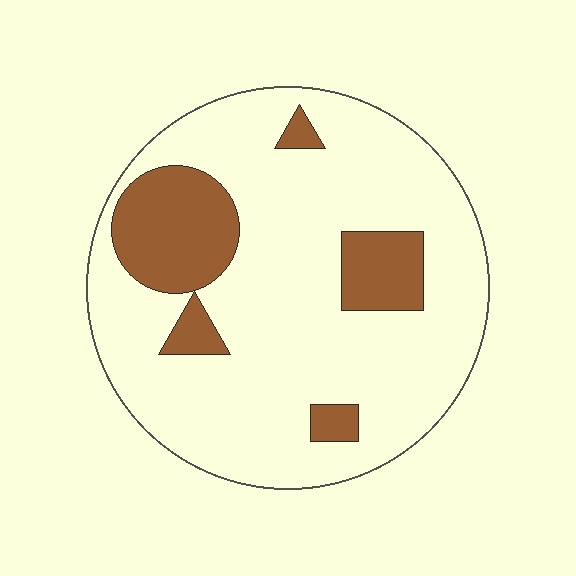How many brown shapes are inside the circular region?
5.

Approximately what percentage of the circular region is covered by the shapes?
Approximately 20%.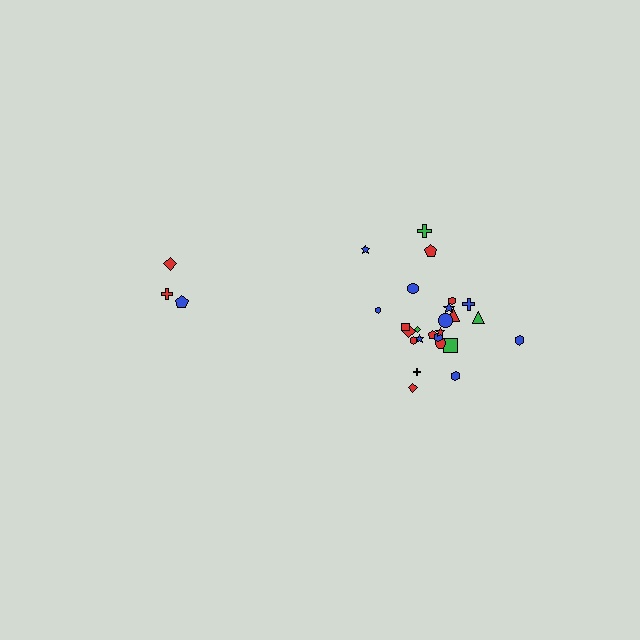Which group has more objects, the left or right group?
The right group.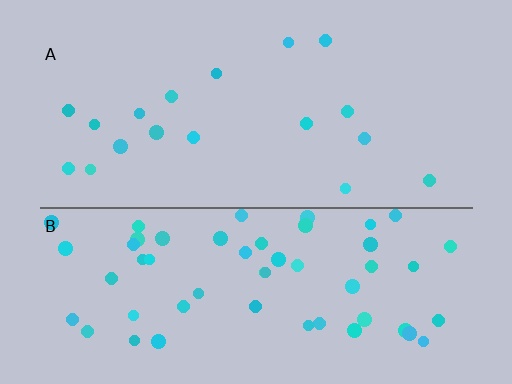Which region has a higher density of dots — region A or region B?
B (the bottom).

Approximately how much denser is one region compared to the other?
Approximately 3.1× — region B over region A.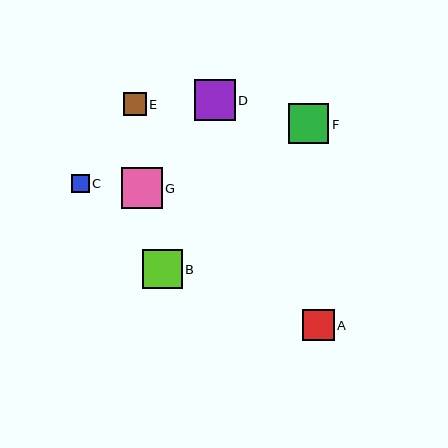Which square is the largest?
Square D is the largest with a size of approximately 41 pixels.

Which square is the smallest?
Square C is the smallest with a size of approximately 18 pixels.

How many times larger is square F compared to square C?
Square F is approximately 2.3 times the size of square C.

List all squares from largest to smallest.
From largest to smallest: D, G, F, B, A, E, C.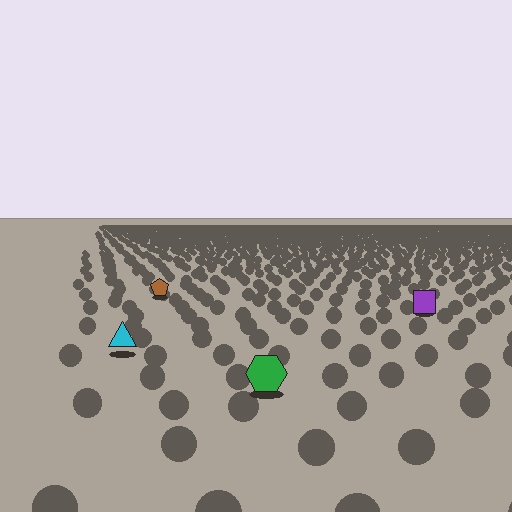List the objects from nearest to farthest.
From nearest to farthest: the green hexagon, the cyan triangle, the purple square, the brown pentagon.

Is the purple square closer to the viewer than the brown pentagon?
Yes. The purple square is closer — you can tell from the texture gradient: the ground texture is coarser near it.